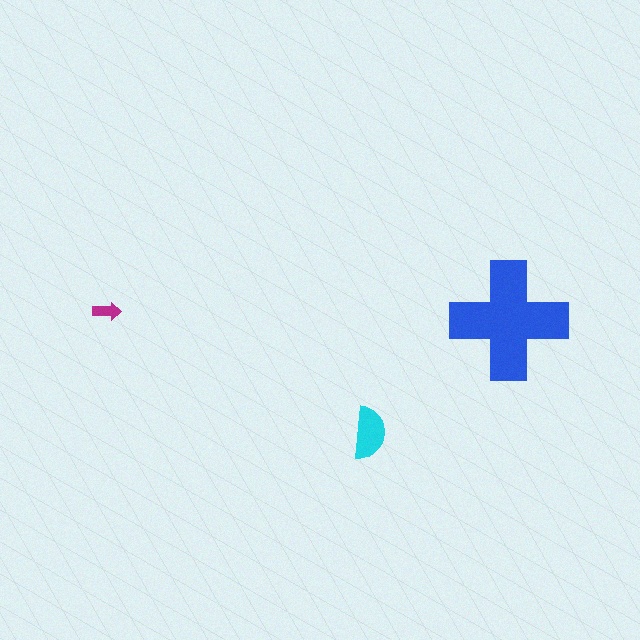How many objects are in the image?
There are 3 objects in the image.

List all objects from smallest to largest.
The magenta arrow, the cyan semicircle, the blue cross.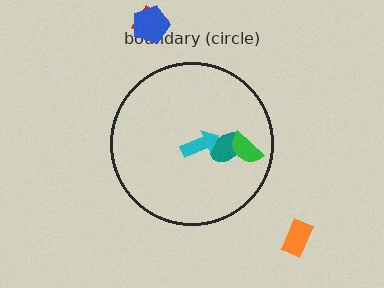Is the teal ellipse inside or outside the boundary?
Inside.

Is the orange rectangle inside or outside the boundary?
Outside.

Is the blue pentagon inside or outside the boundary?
Outside.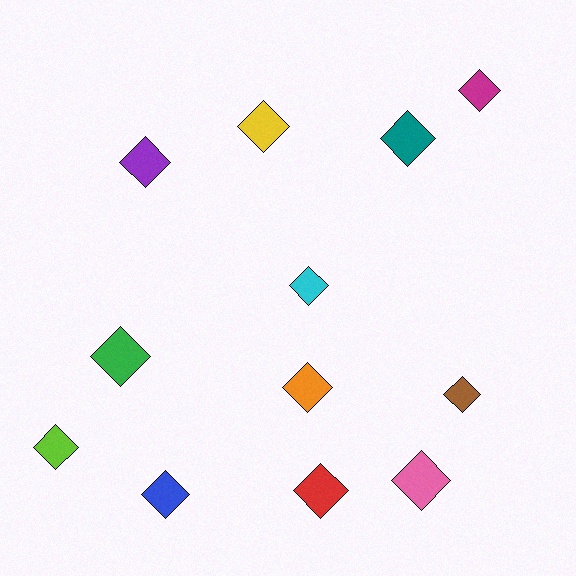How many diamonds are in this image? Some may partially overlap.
There are 12 diamonds.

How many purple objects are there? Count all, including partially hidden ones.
There is 1 purple object.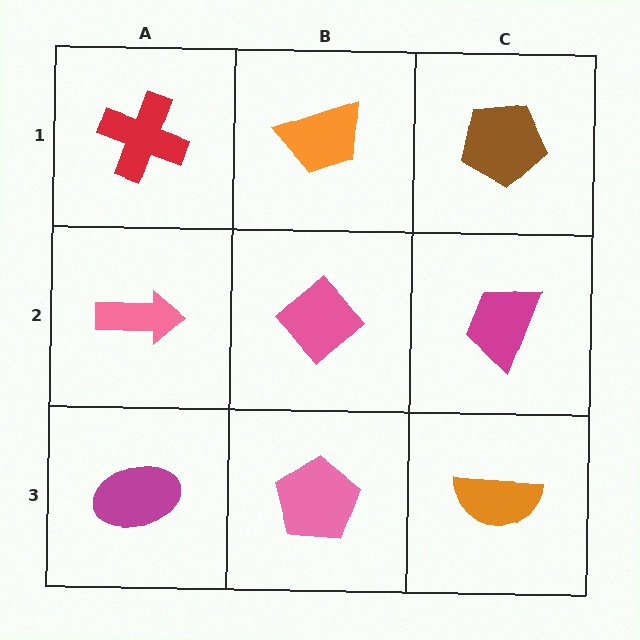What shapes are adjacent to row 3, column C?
A magenta trapezoid (row 2, column C), a pink pentagon (row 3, column B).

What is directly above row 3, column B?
A pink diamond.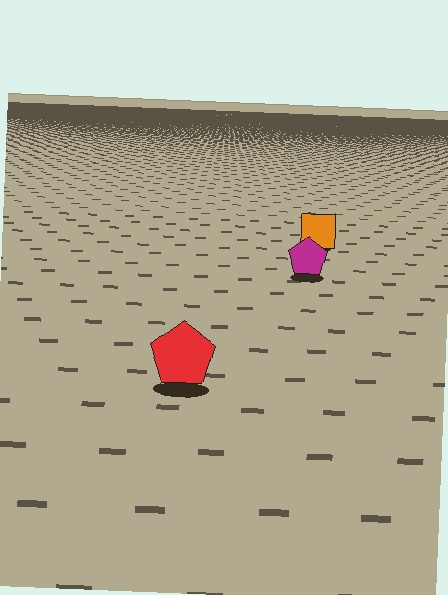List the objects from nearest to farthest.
From nearest to farthest: the red pentagon, the magenta pentagon, the orange square.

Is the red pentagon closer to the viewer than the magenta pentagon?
Yes. The red pentagon is closer — you can tell from the texture gradient: the ground texture is coarser near it.